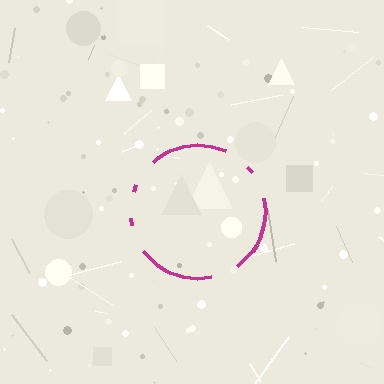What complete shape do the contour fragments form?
The contour fragments form a circle.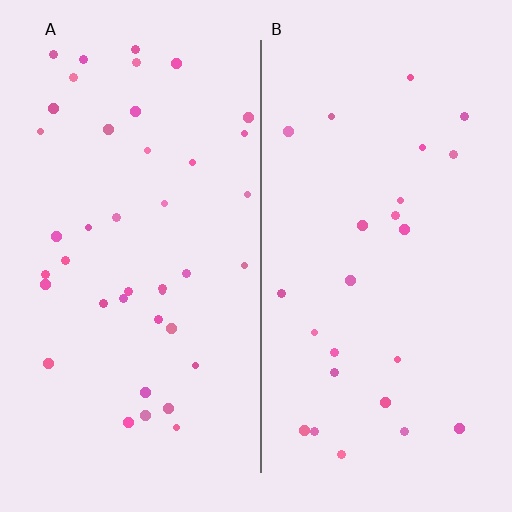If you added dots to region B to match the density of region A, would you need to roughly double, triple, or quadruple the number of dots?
Approximately double.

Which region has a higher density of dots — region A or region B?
A (the left).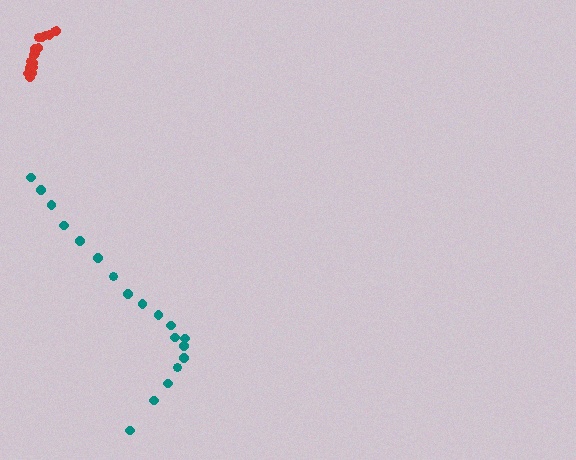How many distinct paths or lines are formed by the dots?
There are 2 distinct paths.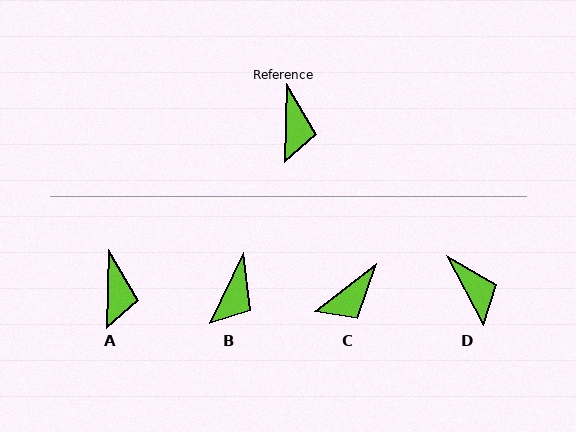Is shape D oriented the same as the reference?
No, it is off by about 30 degrees.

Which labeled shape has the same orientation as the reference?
A.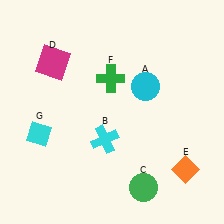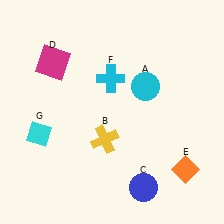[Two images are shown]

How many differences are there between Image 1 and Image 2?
There are 3 differences between the two images.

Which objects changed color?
B changed from cyan to yellow. C changed from green to blue. F changed from green to cyan.